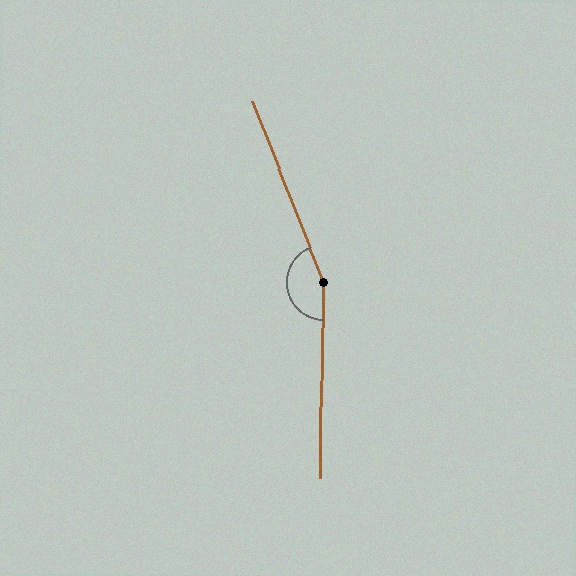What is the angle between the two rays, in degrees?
Approximately 157 degrees.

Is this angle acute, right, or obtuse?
It is obtuse.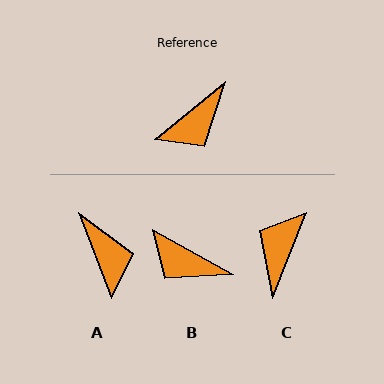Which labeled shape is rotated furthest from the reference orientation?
C, about 151 degrees away.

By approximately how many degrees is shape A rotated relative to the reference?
Approximately 72 degrees counter-clockwise.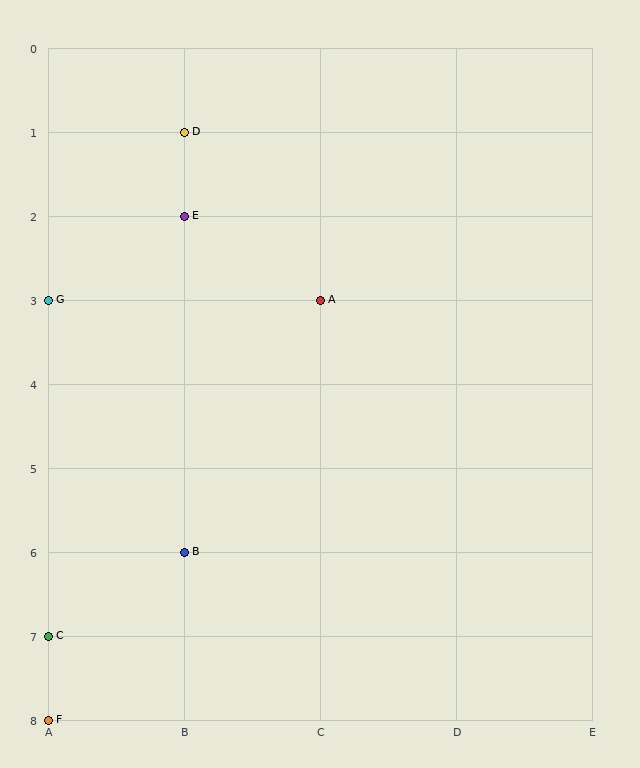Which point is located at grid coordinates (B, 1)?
Point D is at (B, 1).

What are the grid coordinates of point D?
Point D is at grid coordinates (B, 1).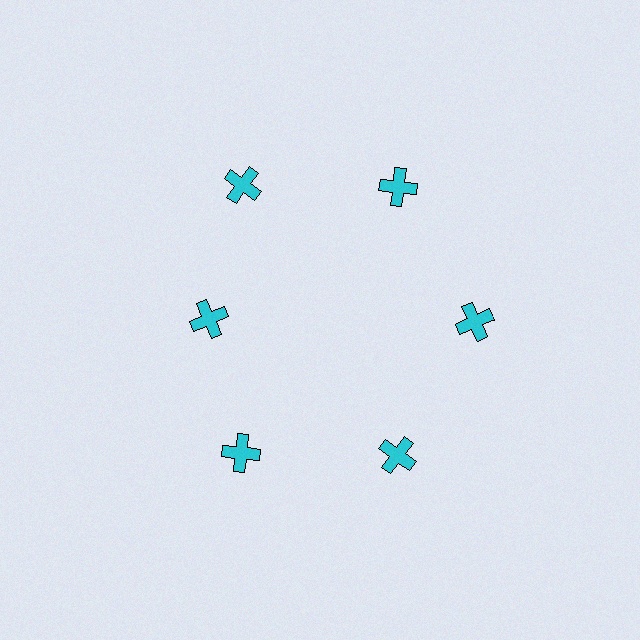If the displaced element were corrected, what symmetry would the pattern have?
It would have 6-fold rotational symmetry — the pattern would map onto itself every 60 degrees.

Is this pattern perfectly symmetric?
No. The 6 cyan crosses are arranged in a ring, but one element near the 9 o'clock position is pulled inward toward the center, breaking the 6-fold rotational symmetry.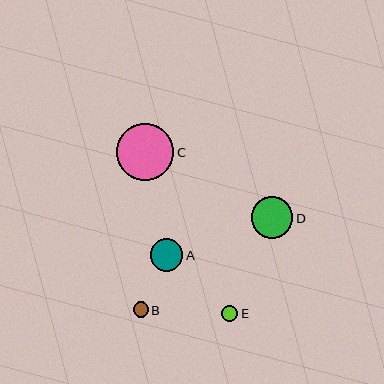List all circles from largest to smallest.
From largest to smallest: C, D, A, E, B.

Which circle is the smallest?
Circle B is the smallest with a size of approximately 15 pixels.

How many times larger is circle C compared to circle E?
Circle C is approximately 3.6 times the size of circle E.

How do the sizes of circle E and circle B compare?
Circle E and circle B are approximately the same size.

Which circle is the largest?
Circle C is the largest with a size of approximately 57 pixels.